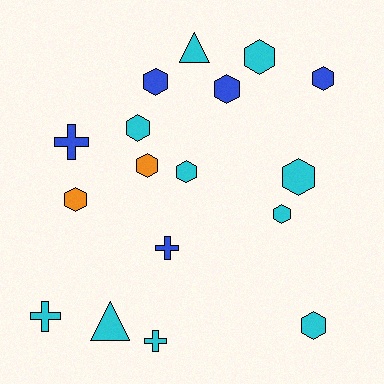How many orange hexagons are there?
There are 2 orange hexagons.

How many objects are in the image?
There are 17 objects.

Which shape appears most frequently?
Hexagon, with 11 objects.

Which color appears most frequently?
Cyan, with 10 objects.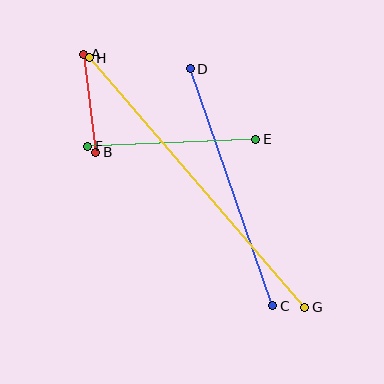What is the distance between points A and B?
The distance is approximately 99 pixels.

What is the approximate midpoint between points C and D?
The midpoint is at approximately (232, 187) pixels.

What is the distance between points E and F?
The distance is approximately 168 pixels.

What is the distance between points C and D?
The distance is approximately 251 pixels.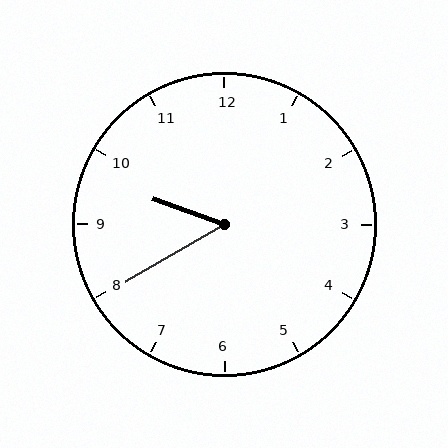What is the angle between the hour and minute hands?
Approximately 50 degrees.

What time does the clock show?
9:40.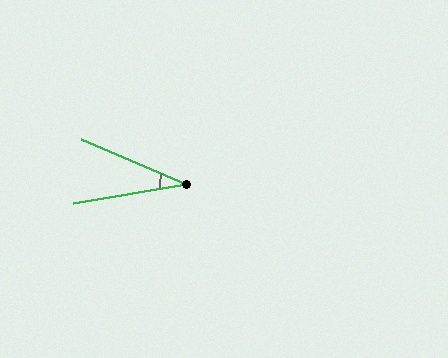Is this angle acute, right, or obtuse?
It is acute.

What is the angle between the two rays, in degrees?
Approximately 33 degrees.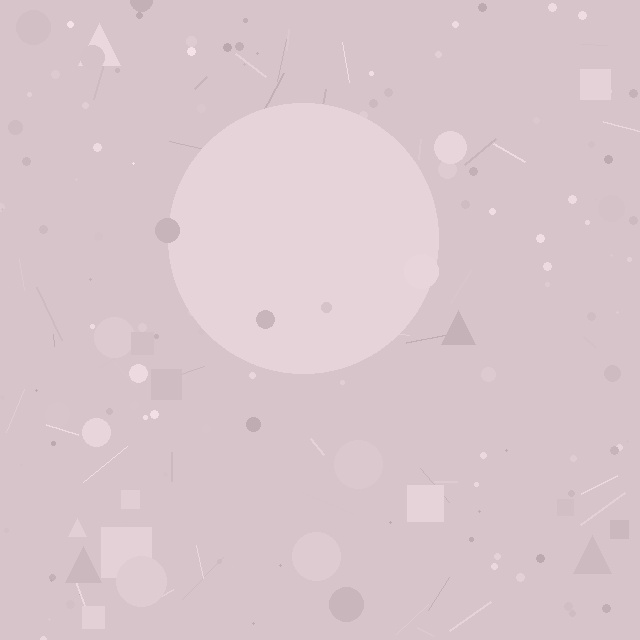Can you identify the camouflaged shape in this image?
The camouflaged shape is a circle.